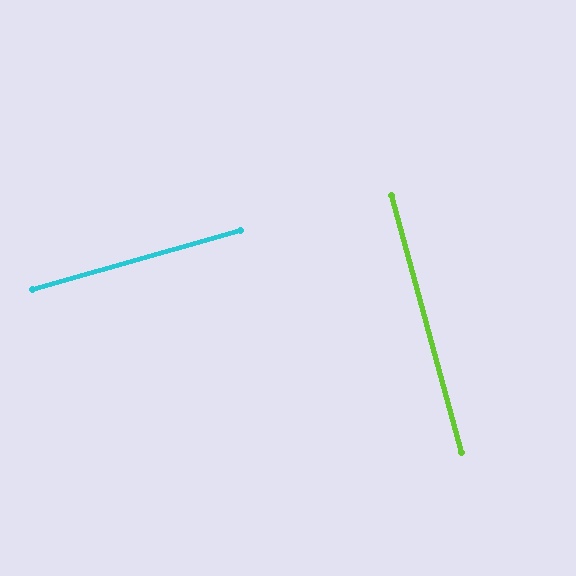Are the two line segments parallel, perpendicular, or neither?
Perpendicular — they meet at approximately 89°.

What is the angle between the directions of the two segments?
Approximately 89 degrees.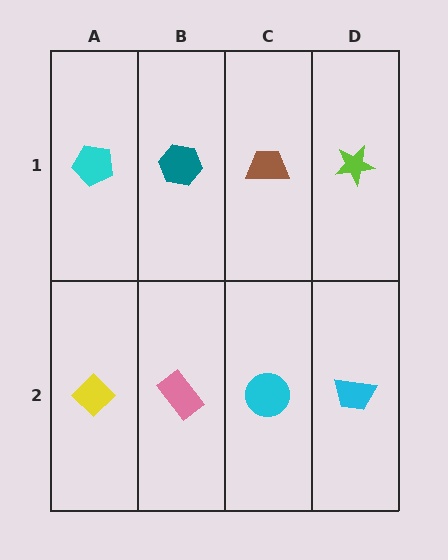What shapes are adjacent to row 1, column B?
A pink rectangle (row 2, column B), a cyan pentagon (row 1, column A), a brown trapezoid (row 1, column C).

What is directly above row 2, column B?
A teal hexagon.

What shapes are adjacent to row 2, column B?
A teal hexagon (row 1, column B), a yellow diamond (row 2, column A), a cyan circle (row 2, column C).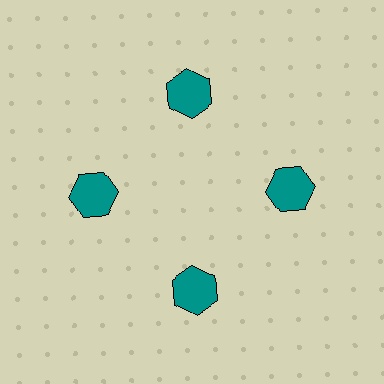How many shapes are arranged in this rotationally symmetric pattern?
There are 4 shapes, arranged in 4 groups of 1.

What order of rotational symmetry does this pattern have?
This pattern has 4-fold rotational symmetry.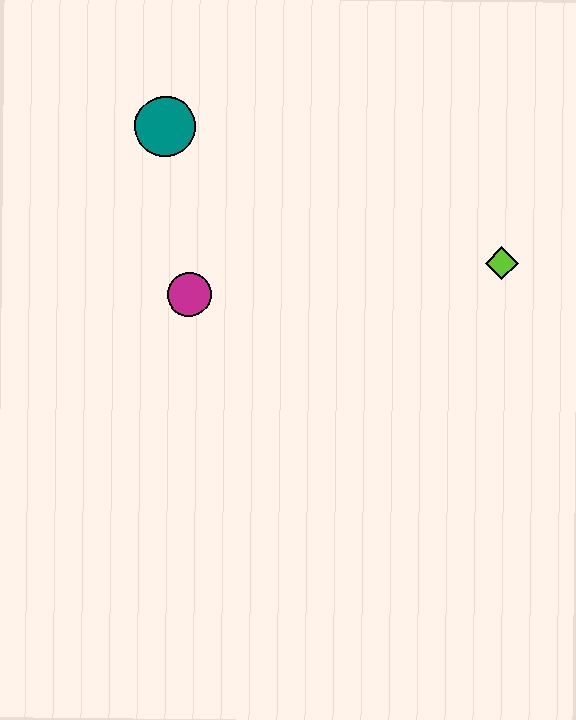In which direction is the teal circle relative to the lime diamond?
The teal circle is to the left of the lime diamond.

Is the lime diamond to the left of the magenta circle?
No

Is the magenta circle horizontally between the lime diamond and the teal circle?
Yes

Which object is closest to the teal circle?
The magenta circle is closest to the teal circle.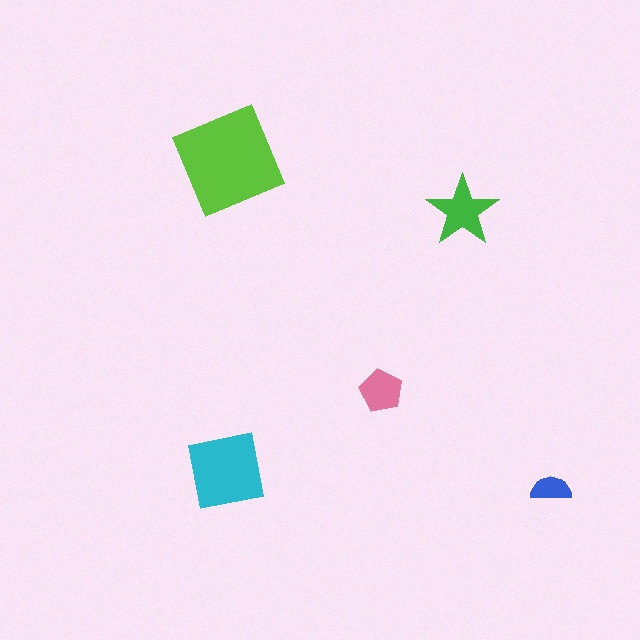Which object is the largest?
The lime square.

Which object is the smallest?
The blue semicircle.